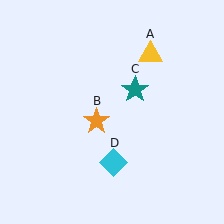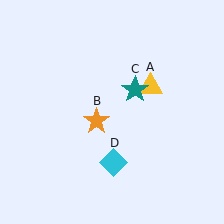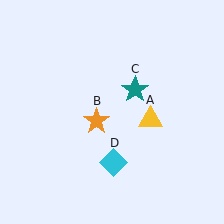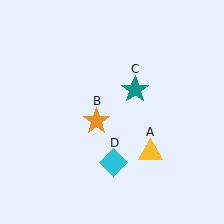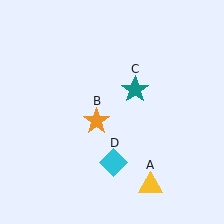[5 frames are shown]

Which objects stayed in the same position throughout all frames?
Orange star (object B) and teal star (object C) and cyan diamond (object D) remained stationary.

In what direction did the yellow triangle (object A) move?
The yellow triangle (object A) moved down.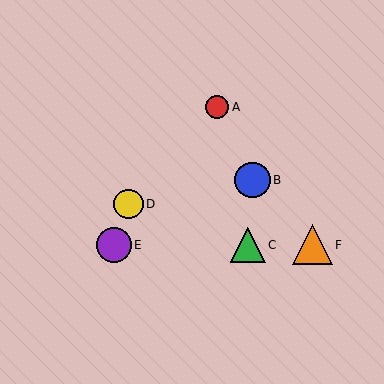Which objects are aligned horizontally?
Objects C, E, F are aligned horizontally.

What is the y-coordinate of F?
Object F is at y≈245.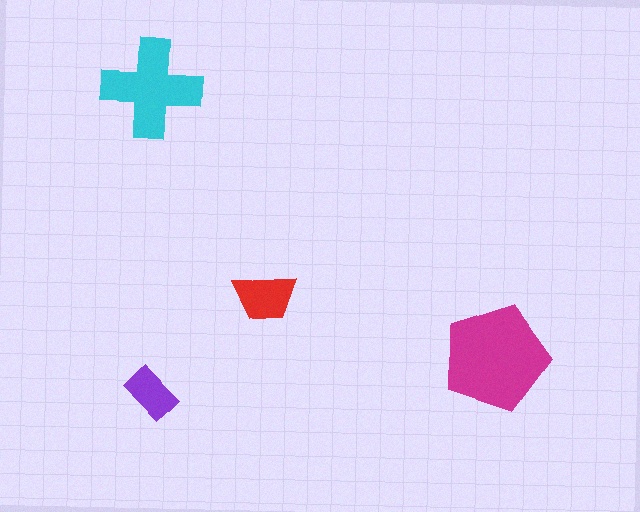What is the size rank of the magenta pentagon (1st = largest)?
1st.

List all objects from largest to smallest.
The magenta pentagon, the cyan cross, the red trapezoid, the purple rectangle.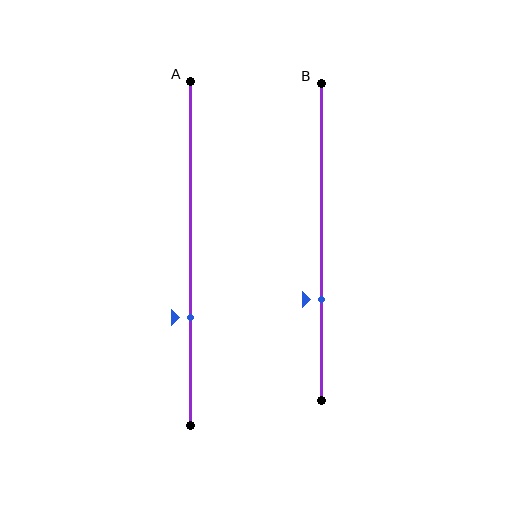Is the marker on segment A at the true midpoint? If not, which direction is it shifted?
No, the marker on segment A is shifted downward by about 19% of the segment length.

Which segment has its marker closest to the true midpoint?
Segment B has its marker closest to the true midpoint.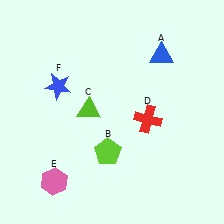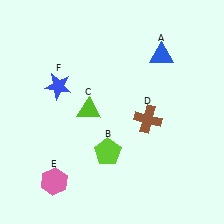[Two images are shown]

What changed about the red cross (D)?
In Image 1, D is red. In Image 2, it changed to brown.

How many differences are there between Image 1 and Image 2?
There is 1 difference between the two images.